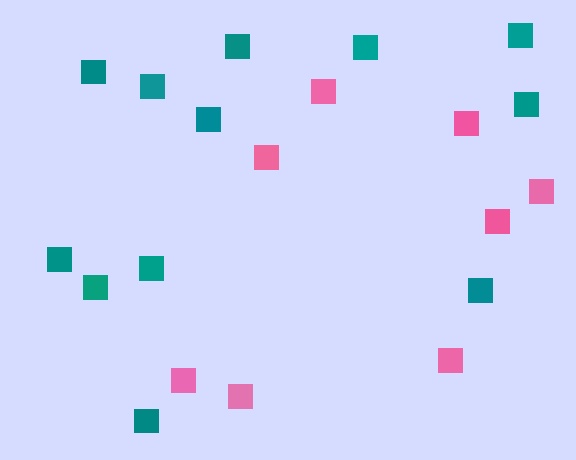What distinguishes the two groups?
There are 2 groups: one group of teal squares (12) and one group of pink squares (8).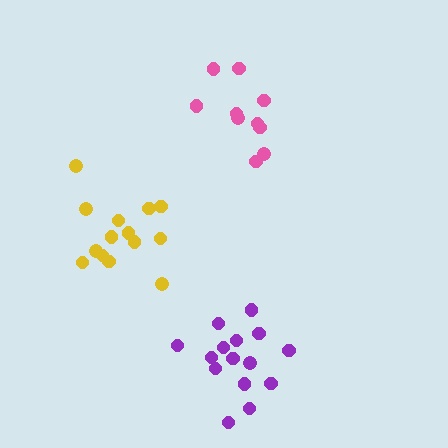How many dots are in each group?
Group 1: 15 dots, Group 2: 10 dots, Group 3: 14 dots (39 total).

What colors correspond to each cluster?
The clusters are colored: purple, pink, yellow.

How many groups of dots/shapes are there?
There are 3 groups.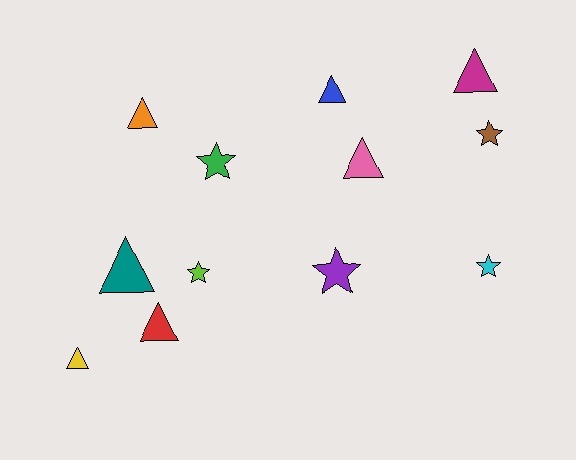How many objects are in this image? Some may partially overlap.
There are 12 objects.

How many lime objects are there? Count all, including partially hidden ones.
There is 1 lime object.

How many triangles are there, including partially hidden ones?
There are 7 triangles.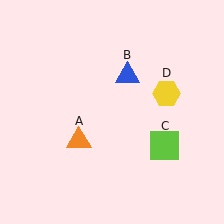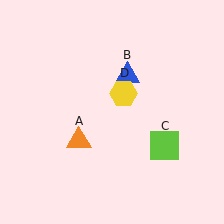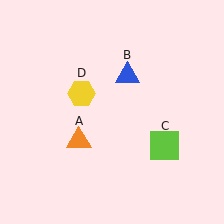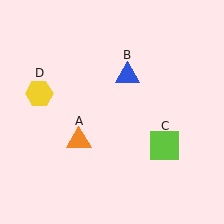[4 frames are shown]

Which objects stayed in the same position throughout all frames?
Orange triangle (object A) and blue triangle (object B) and lime square (object C) remained stationary.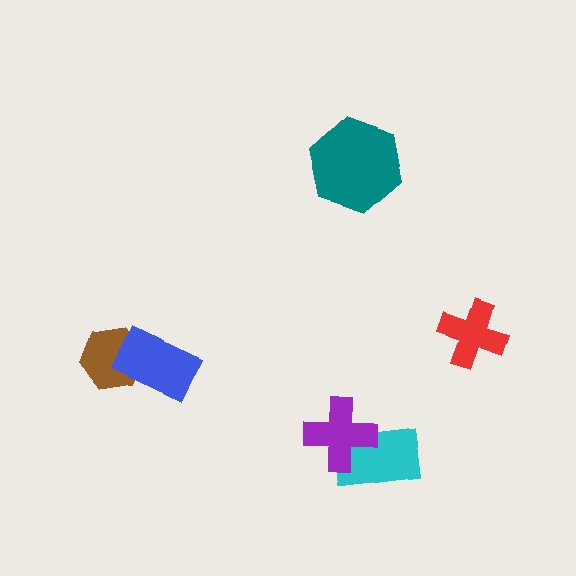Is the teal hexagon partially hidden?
No, no other shape covers it.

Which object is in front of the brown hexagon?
The blue rectangle is in front of the brown hexagon.